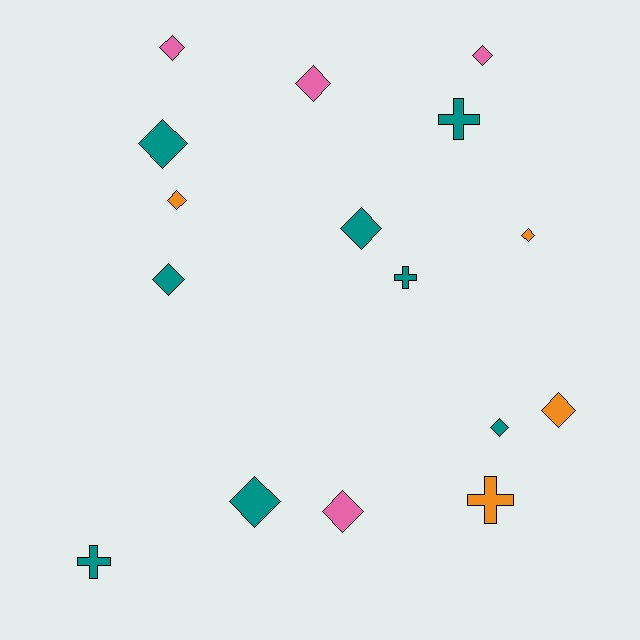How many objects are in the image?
There are 16 objects.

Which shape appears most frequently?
Diamond, with 12 objects.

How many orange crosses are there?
There is 1 orange cross.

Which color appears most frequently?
Teal, with 8 objects.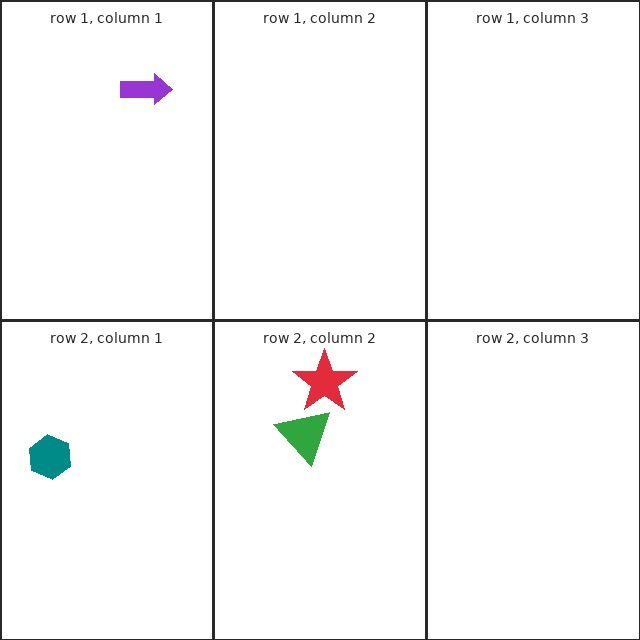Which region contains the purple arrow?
The row 1, column 1 region.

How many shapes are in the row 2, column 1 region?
1.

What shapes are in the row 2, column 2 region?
The green triangle, the red star.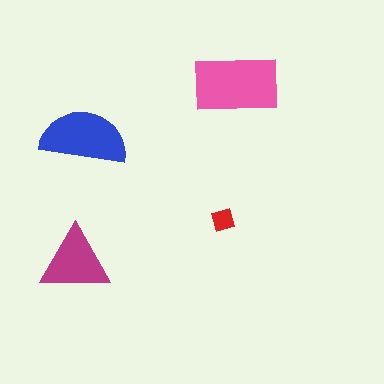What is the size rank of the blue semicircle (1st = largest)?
2nd.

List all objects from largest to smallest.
The pink rectangle, the blue semicircle, the magenta triangle, the red diamond.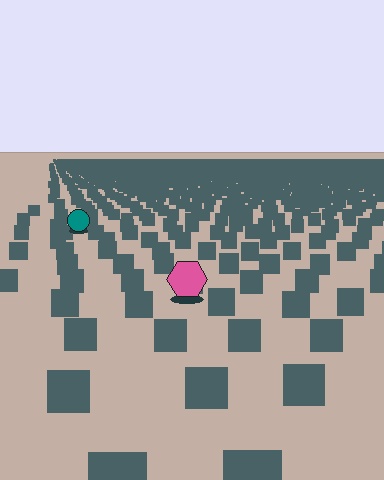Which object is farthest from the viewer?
The teal circle is farthest from the viewer. It appears smaller and the ground texture around it is denser.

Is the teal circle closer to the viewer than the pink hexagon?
No. The pink hexagon is closer — you can tell from the texture gradient: the ground texture is coarser near it.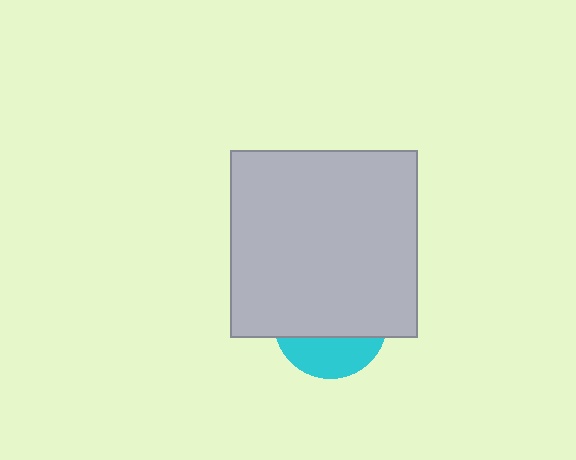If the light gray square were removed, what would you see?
You would see the complete cyan circle.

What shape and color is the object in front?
The object in front is a light gray square.